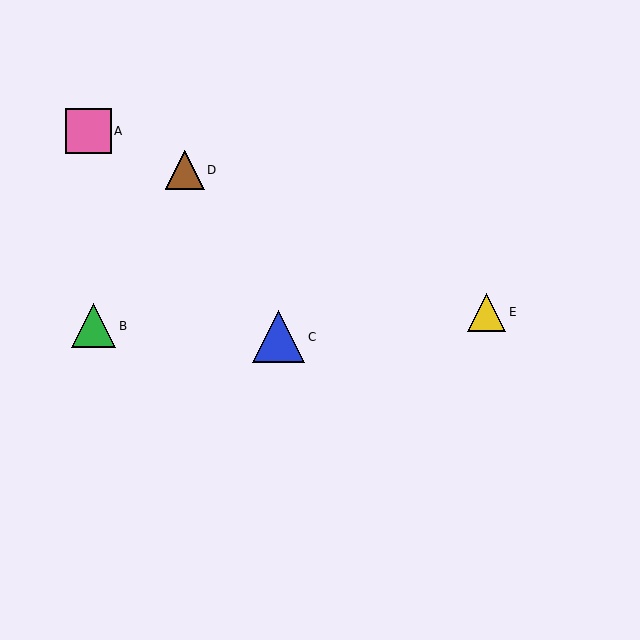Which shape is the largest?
The blue triangle (labeled C) is the largest.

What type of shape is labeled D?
Shape D is a brown triangle.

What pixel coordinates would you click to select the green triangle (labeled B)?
Click at (94, 326) to select the green triangle B.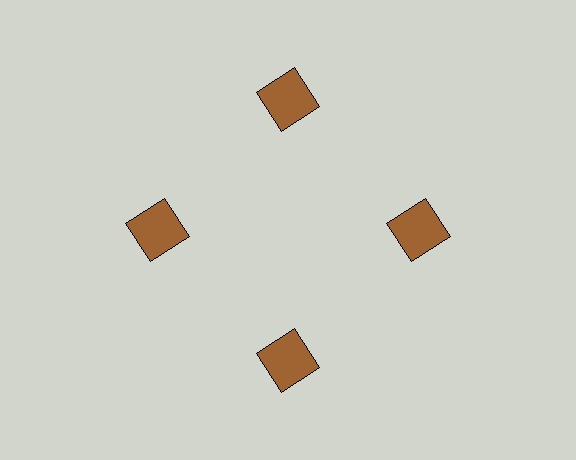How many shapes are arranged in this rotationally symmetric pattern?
There are 4 shapes, arranged in 4 groups of 1.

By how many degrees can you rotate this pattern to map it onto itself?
The pattern maps onto itself every 90 degrees of rotation.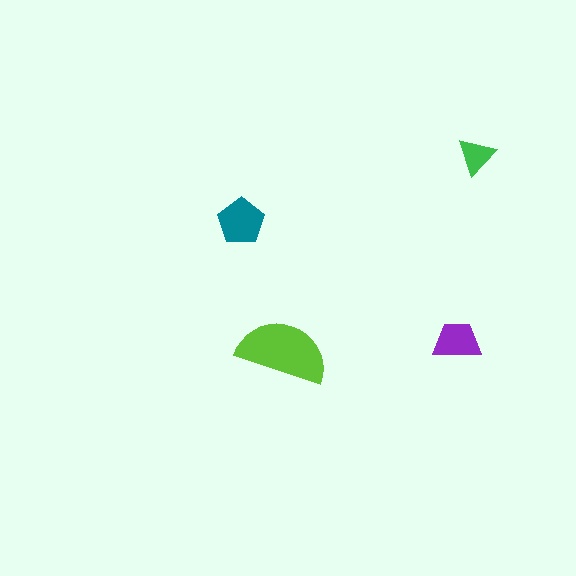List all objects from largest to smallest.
The lime semicircle, the teal pentagon, the purple trapezoid, the green triangle.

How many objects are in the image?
There are 4 objects in the image.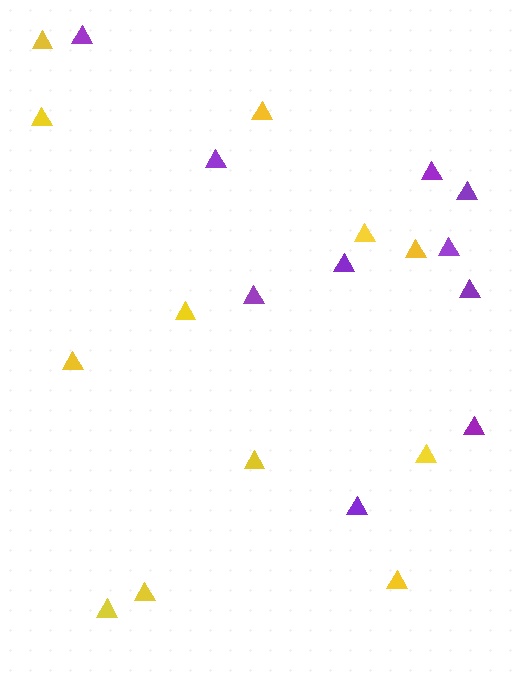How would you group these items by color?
There are 2 groups: one group of purple triangles (10) and one group of yellow triangles (12).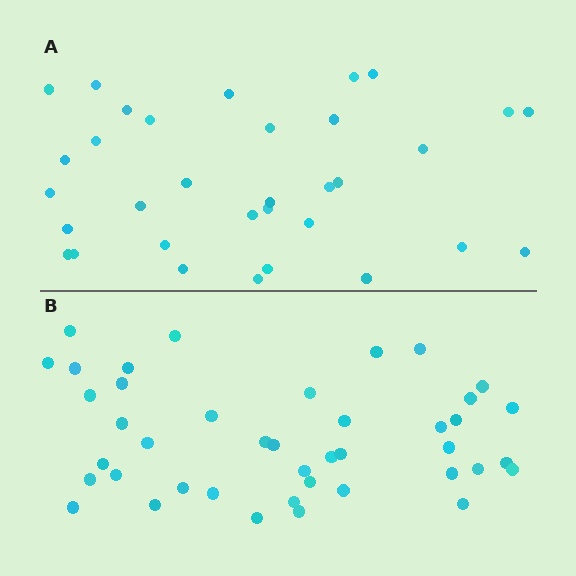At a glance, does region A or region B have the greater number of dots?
Region B (the bottom region) has more dots.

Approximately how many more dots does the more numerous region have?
Region B has roughly 8 or so more dots than region A.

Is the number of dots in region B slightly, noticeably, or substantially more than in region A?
Region B has noticeably more, but not dramatically so. The ratio is roughly 1.3 to 1.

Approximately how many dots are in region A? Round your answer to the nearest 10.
About 30 dots. (The exact count is 33, which rounds to 30.)